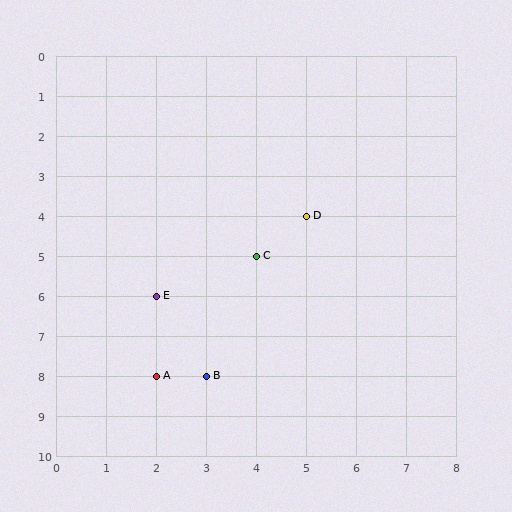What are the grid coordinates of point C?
Point C is at grid coordinates (4, 5).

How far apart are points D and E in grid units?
Points D and E are 3 columns and 2 rows apart (about 3.6 grid units diagonally).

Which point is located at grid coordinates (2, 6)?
Point E is at (2, 6).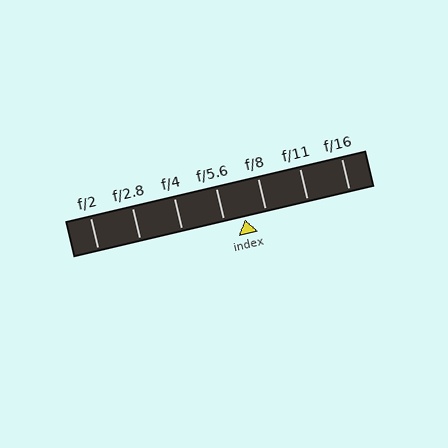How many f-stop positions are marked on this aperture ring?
There are 7 f-stop positions marked.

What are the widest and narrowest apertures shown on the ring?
The widest aperture shown is f/2 and the narrowest is f/16.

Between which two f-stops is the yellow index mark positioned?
The index mark is between f/5.6 and f/8.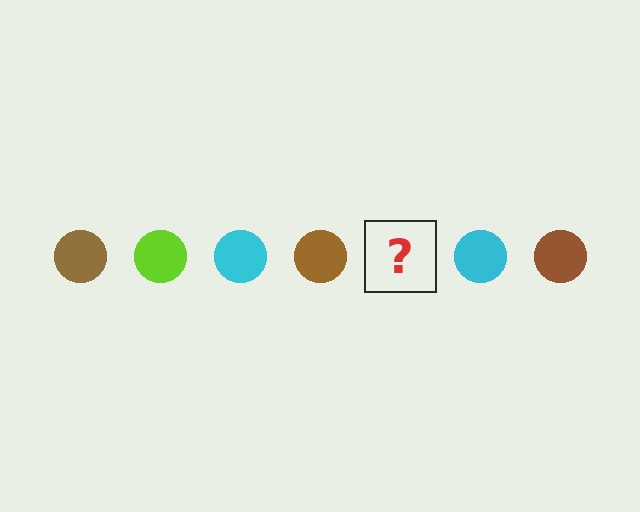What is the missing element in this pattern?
The missing element is a lime circle.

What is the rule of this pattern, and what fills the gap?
The rule is that the pattern cycles through brown, lime, cyan circles. The gap should be filled with a lime circle.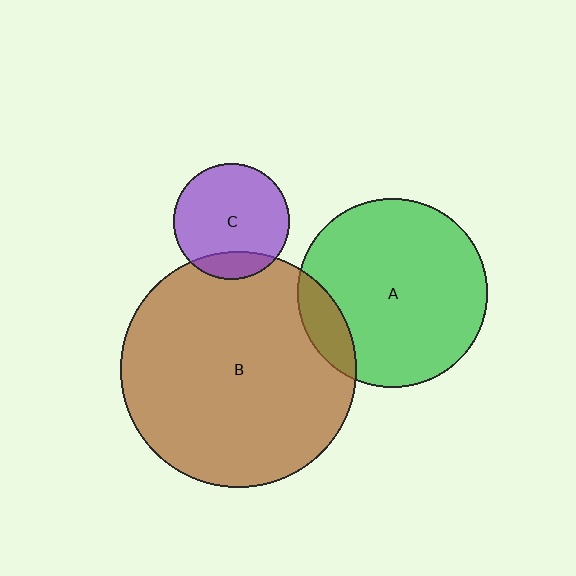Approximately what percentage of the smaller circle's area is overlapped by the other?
Approximately 10%.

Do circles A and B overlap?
Yes.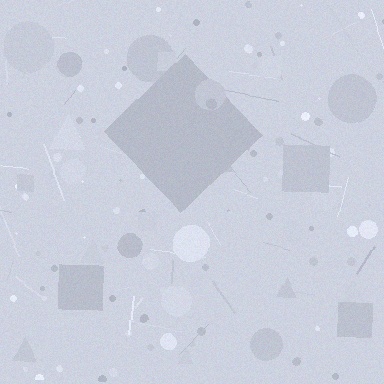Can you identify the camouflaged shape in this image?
The camouflaged shape is a diamond.